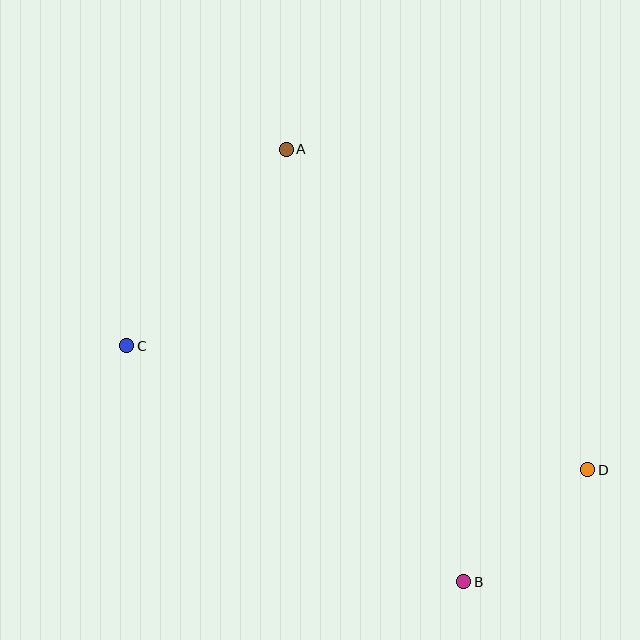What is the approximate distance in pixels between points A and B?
The distance between A and B is approximately 468 pixels.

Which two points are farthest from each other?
Points C and D are farthest from each other.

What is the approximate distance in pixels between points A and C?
The distance between A and C is approximately 253 pixels.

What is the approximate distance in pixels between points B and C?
The distance between B and C is approximately 411 pixels.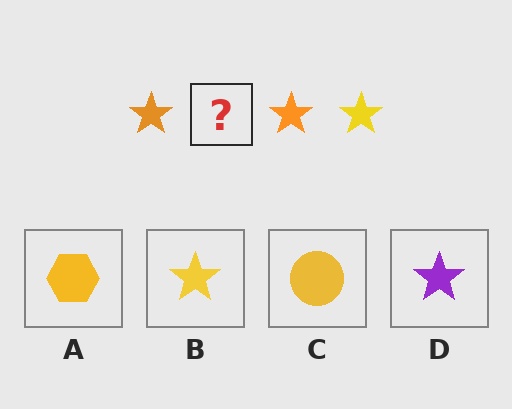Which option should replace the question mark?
Option B.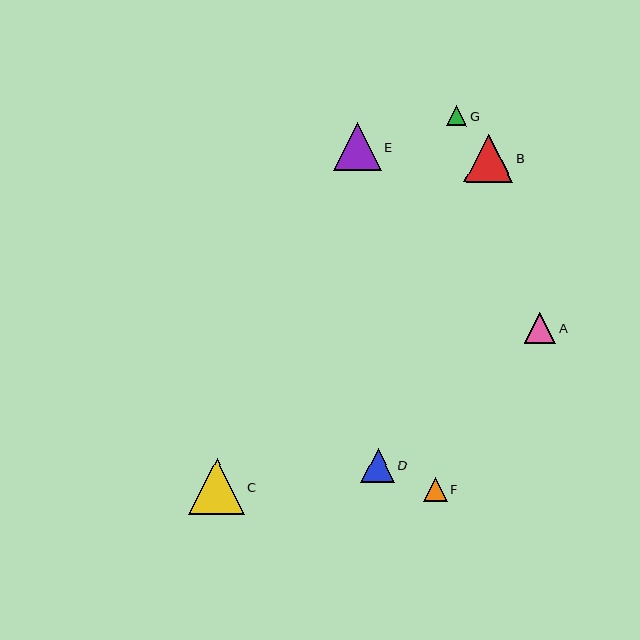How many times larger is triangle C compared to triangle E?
Triangle C is approximately 1.2 times the size of triangle E.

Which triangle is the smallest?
Triangle G is the smallest with a size of approximately 20 pixels.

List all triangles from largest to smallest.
From largest to smallest: C, B, E, D, A, F, G.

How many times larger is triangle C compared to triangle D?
Triangle C is approximately 1.6 times the size of triangle D.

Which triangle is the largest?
Triangle C is the largest with a size of approximately 56 pixels.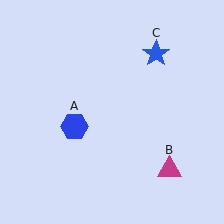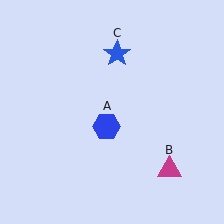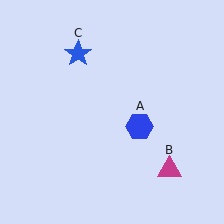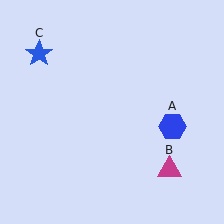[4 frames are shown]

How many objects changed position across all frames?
2 objects changed position: blue hexagon (object A), blue star (object C).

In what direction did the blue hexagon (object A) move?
The blue hexagon (object A) moved right.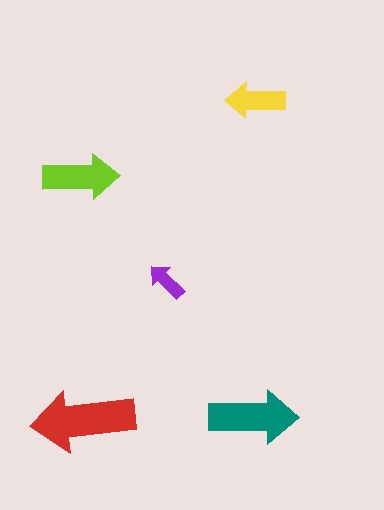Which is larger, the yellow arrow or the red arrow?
The red one.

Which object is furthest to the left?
The lime arrow is leftmost.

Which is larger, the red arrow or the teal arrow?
The red one.